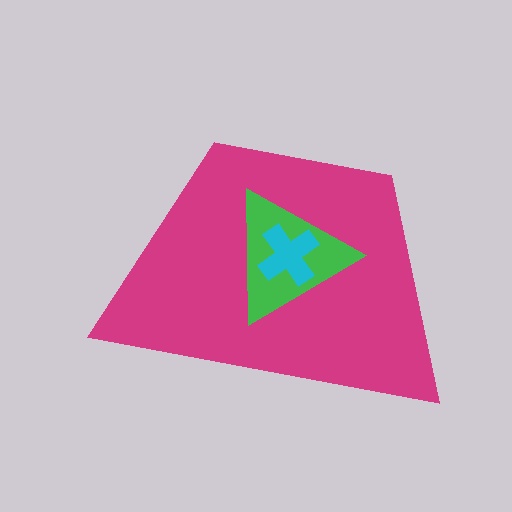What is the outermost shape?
The magenta trapezoid.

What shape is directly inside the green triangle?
The cyan cross.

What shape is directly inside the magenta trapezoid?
The green triangle.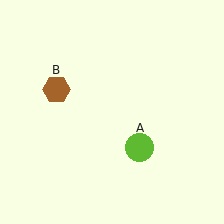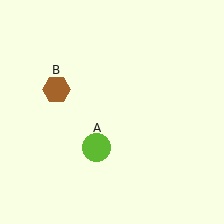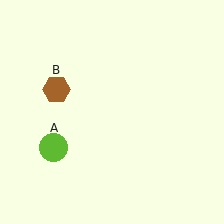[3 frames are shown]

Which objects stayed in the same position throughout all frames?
Brown hexagon (object B) remained stationary.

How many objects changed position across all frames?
1 object changed position: lime circle (object A).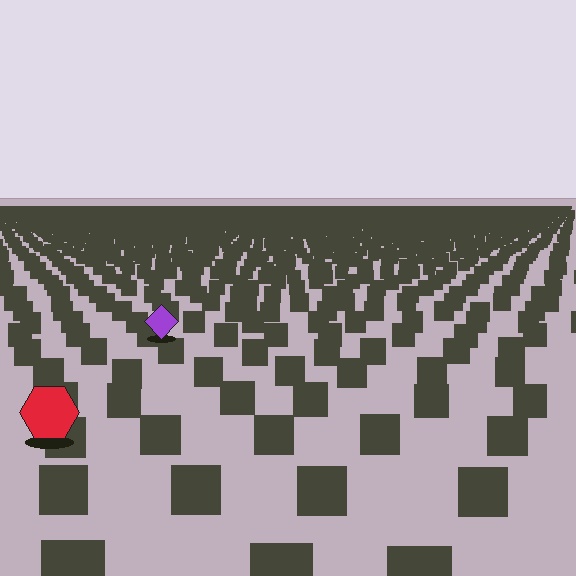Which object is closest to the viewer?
The red hexagon is closest. The texture marks near it are larger and more spread out.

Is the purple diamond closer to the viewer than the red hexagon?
No. The red hexagon is closer — you can tell from the texture gradient: the ground texture is coarser near it.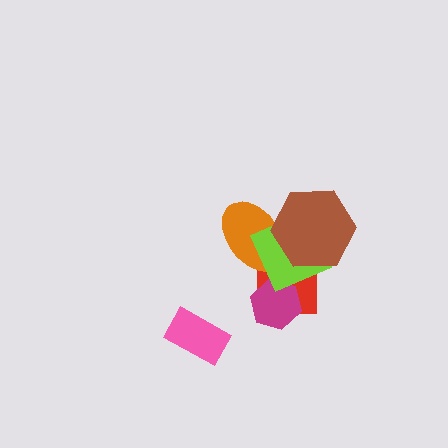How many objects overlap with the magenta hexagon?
1 object overlaps with the magenta hexagon.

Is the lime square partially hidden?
Yes, it is partially covered by another shape.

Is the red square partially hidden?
Yes, it is partially covered by another shape.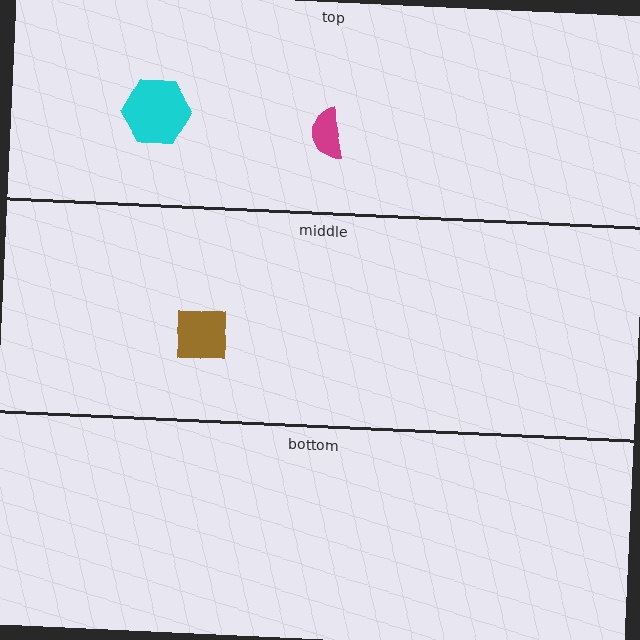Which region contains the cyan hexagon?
The top region.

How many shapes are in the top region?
2.